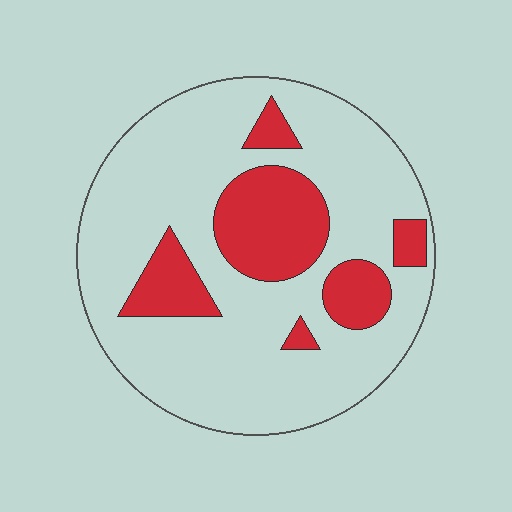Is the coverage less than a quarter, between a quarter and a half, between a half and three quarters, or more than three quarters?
Less than a quarter.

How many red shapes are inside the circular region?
6.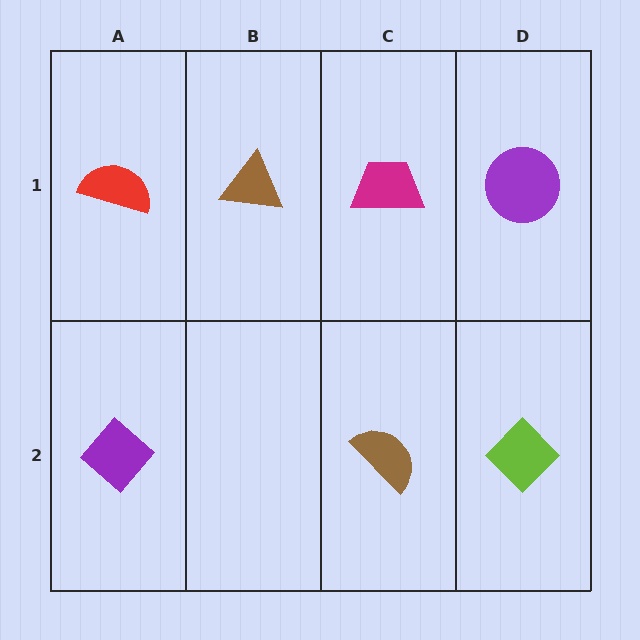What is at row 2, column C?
A brown semicircle.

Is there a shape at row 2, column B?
No, that cell is empty.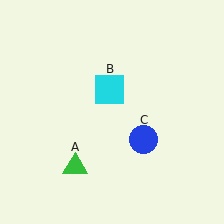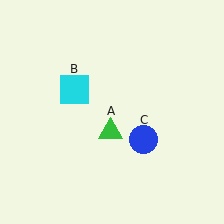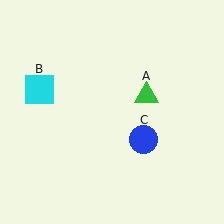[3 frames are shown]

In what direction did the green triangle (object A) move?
The green triangle (object A) moved up and to the right.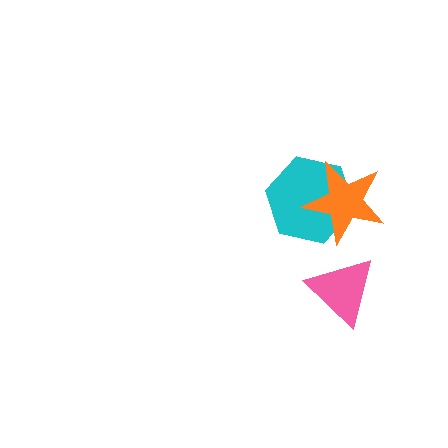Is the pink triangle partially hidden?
No, no other shape covers it.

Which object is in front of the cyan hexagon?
The orange star is in front of the cyan hexagon.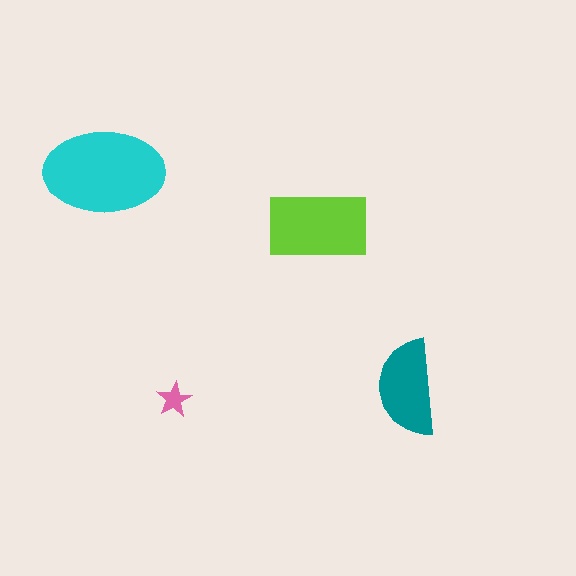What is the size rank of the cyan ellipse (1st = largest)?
1st.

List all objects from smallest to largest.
The pink star, the teal semicircle, the lime rectangle, the cyan ellipse.